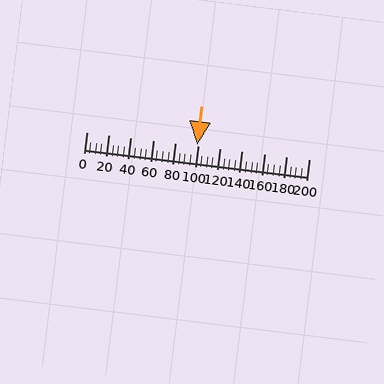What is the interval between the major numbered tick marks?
The major tick marks are spaced 20 units apart.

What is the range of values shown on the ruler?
The ruler shows values from 0 to 200.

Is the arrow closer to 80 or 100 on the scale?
The arrow is closer to 100.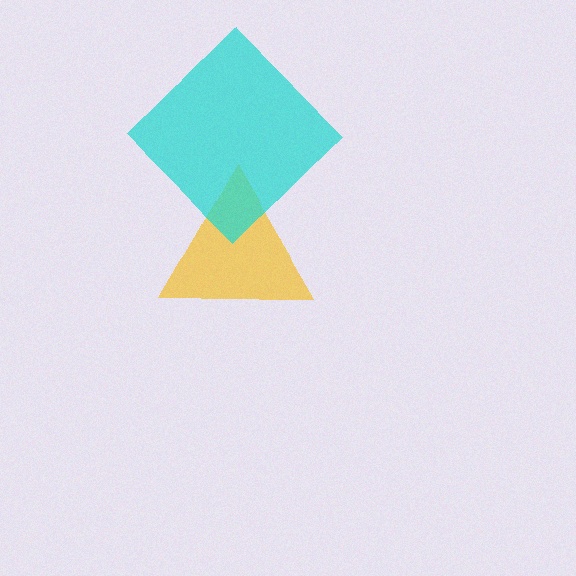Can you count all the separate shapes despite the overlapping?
Yes, there are 2 separate shapes.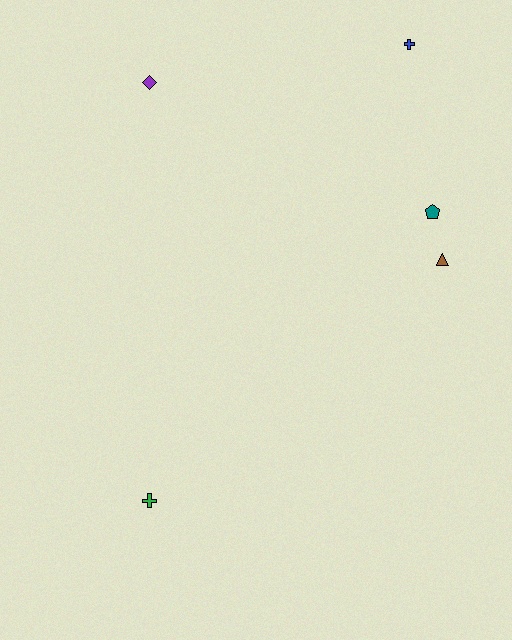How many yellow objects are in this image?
There are no yellow objects.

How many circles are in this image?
There are no circles.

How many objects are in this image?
There are 5 objects.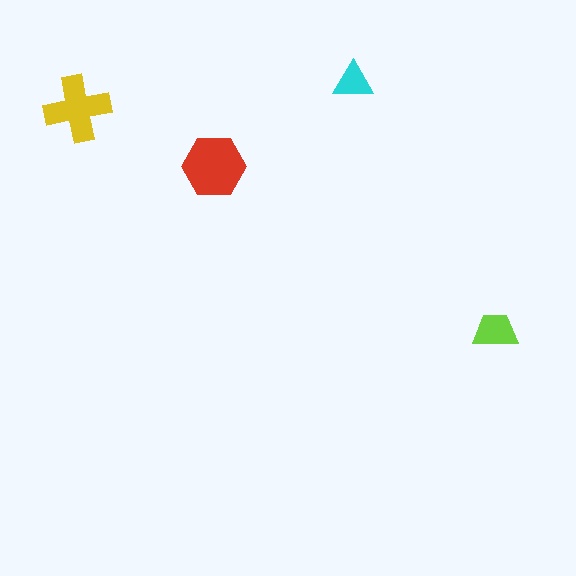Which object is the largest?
The red hexagon.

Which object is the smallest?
The cyan triangle.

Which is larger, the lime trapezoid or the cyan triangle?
The lime trapezoid.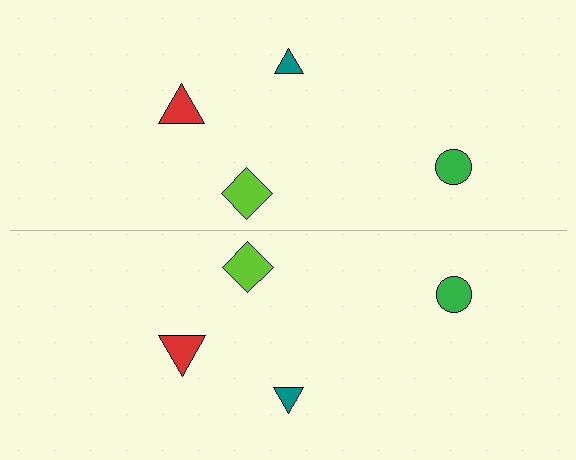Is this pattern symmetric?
Yes, this pattern has bilateral (reflection) symmetry.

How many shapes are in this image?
There are 8 shapes in this image.